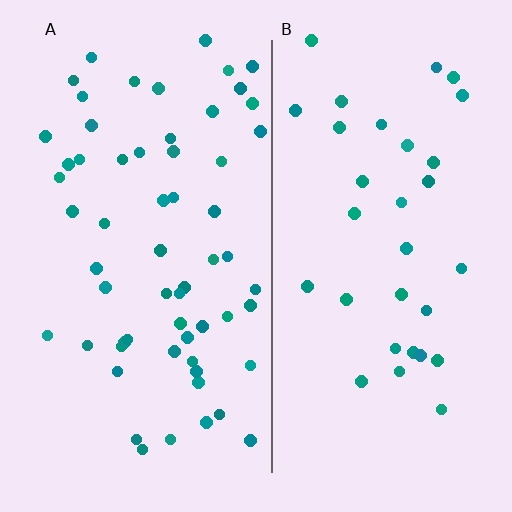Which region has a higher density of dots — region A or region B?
A (the left).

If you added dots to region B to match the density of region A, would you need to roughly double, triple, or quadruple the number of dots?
Approximately double.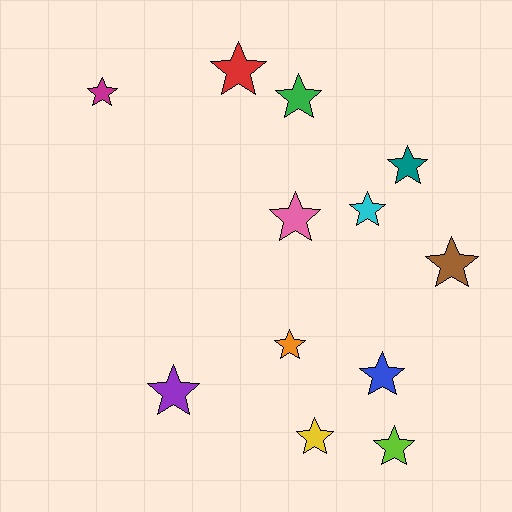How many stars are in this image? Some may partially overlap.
There are 12 stars.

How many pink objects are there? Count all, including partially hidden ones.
There is 1 pink object.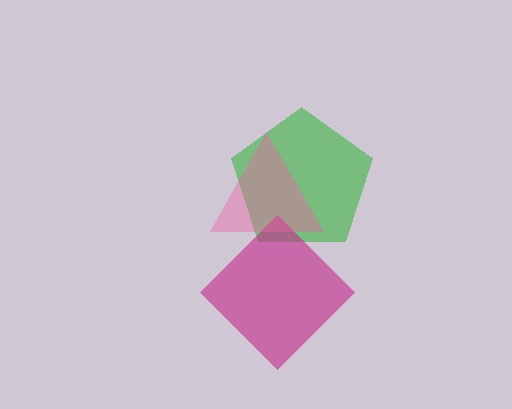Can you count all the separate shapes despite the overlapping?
Yes, there are 3 separate shapes.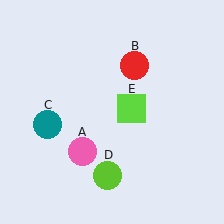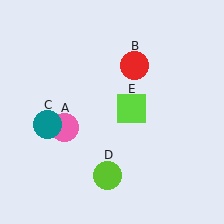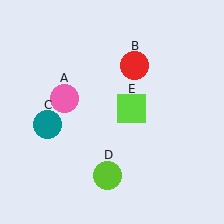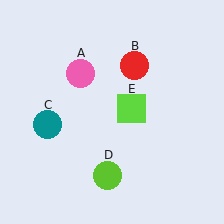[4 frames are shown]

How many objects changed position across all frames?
1 object changed position: pink circle (object A).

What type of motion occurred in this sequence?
The pink circle (object A) rotated clockwise around the center of the scene.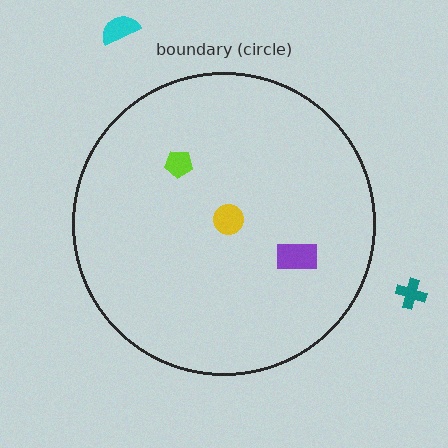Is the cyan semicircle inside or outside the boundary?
Outside.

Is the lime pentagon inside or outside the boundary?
Inside.